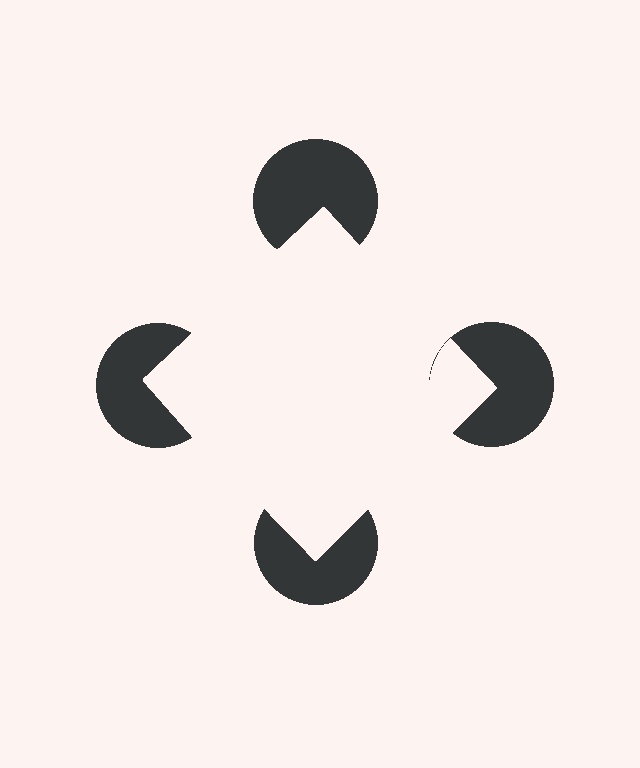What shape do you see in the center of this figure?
An illusory square — its edges are inferred from the aligned wedge cuts in the pac-man discs, not physically drawn.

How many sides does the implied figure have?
4 sides.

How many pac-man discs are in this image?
There are 4 — one at each vertex of the illusory square.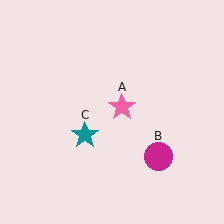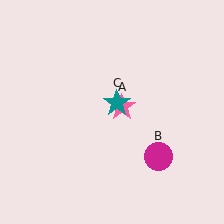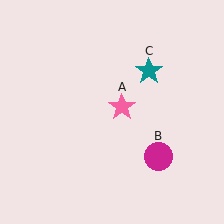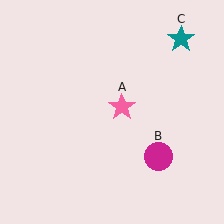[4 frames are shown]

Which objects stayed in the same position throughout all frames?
Pink star (object A) and magenta circle (object B) remained stationary.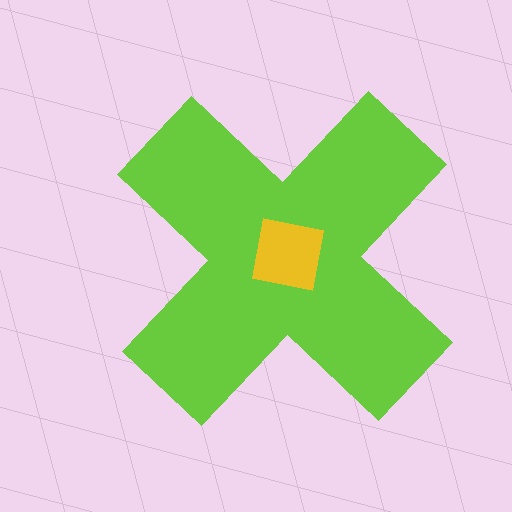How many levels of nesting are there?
2.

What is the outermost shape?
The lime cross.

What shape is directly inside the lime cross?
The yellow square.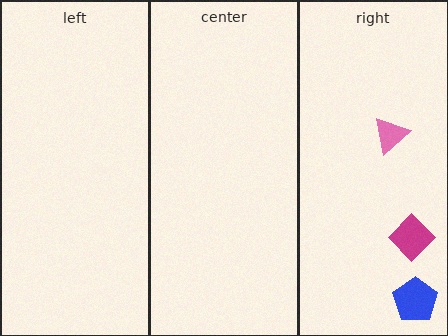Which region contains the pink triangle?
The right region.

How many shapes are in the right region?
3.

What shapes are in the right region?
The magenta diamond, the pink triangle, the blue pentagon.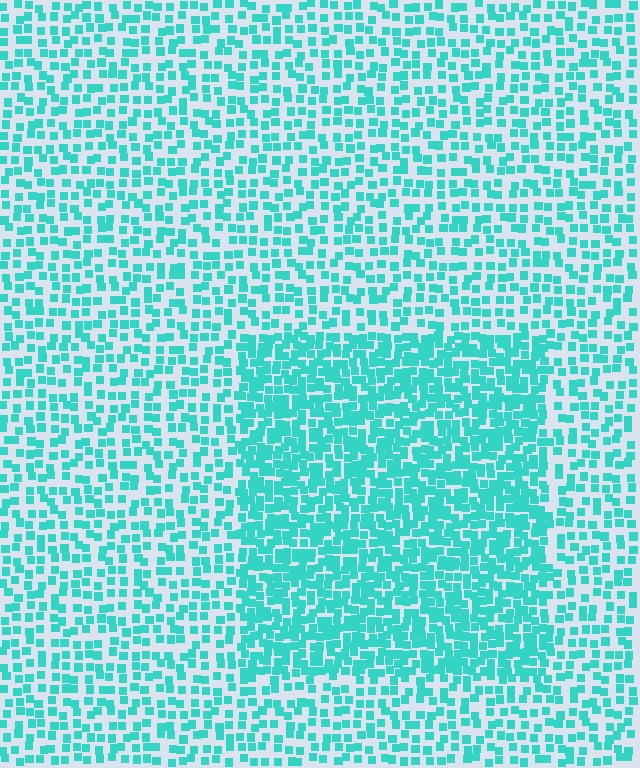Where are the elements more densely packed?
The elements are more densely packed inside the rectangle boundary.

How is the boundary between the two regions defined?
The boundary is defined by a change in element density (approximately 1.9x ratio). All elements are the same color, size, and shape.